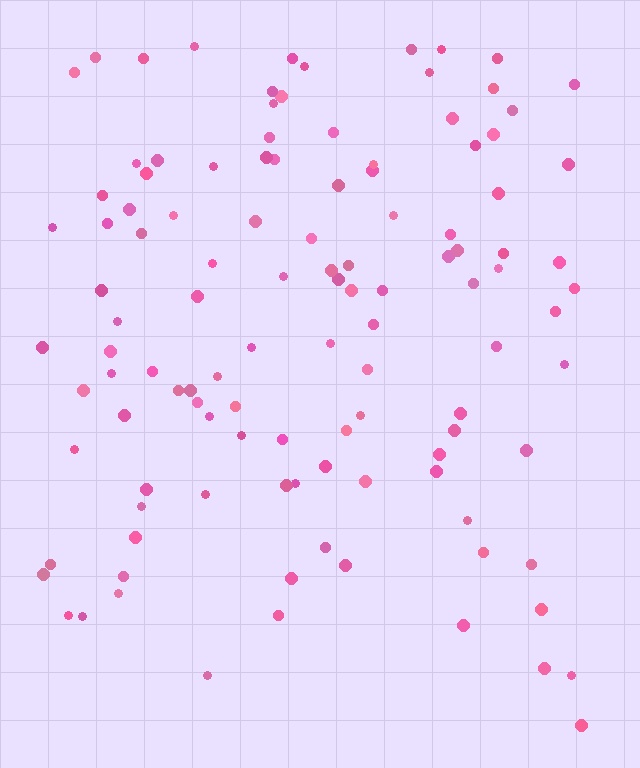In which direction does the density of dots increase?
From bottom to top, with the top side densest.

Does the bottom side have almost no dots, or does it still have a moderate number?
Still a moderate number, just noticeably fewer than the top.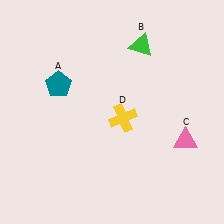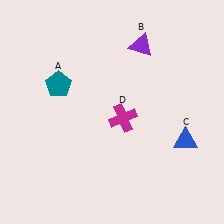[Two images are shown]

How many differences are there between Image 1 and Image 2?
There are 3 differences between the two images.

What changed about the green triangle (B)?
In Image 1, B is green. In Image 2, it changed to purple.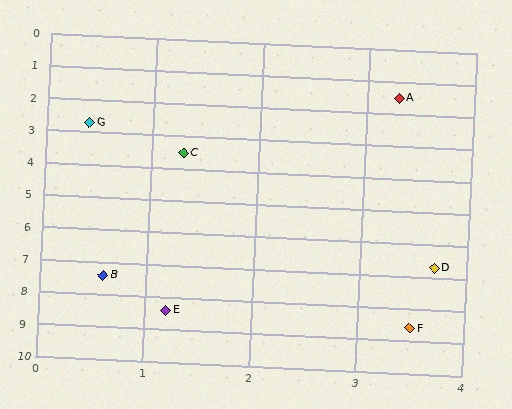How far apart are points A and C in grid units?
Points A and C are about 2.8 grid units apart.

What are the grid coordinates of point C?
Point C is at approximately (1.3, 3.5).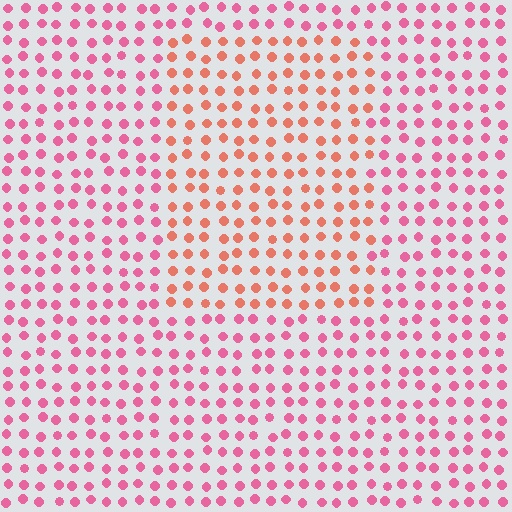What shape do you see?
I see a rectangle.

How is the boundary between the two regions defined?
The boundary is defined purely by a slight shift in hue (about 34 degrees). Spacing, size, and orientation are identical on both sides.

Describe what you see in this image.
The image is filled with small pink elements in a uniform arrangement. A rectangle-shaped region is visible where the elements are tinted to a slightly different hue, forming a subtle color boundary.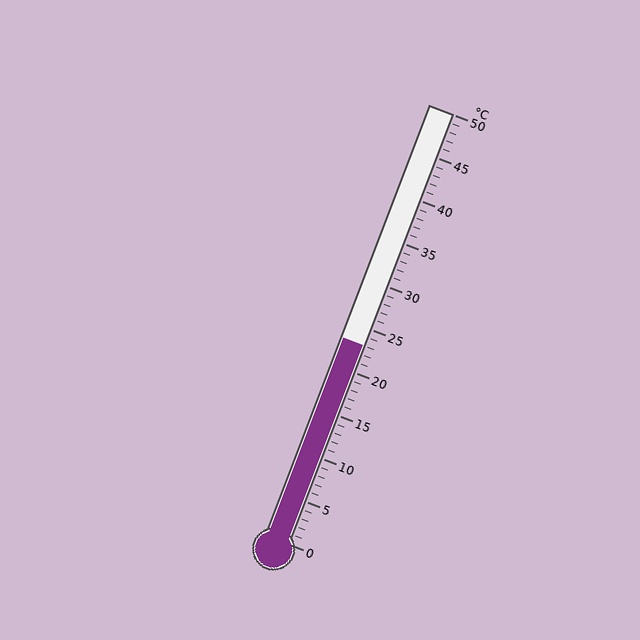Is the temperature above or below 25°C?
The temperature is below 25°C.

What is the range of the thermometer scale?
The thermometer scale ranges from 0°C to 50°C.